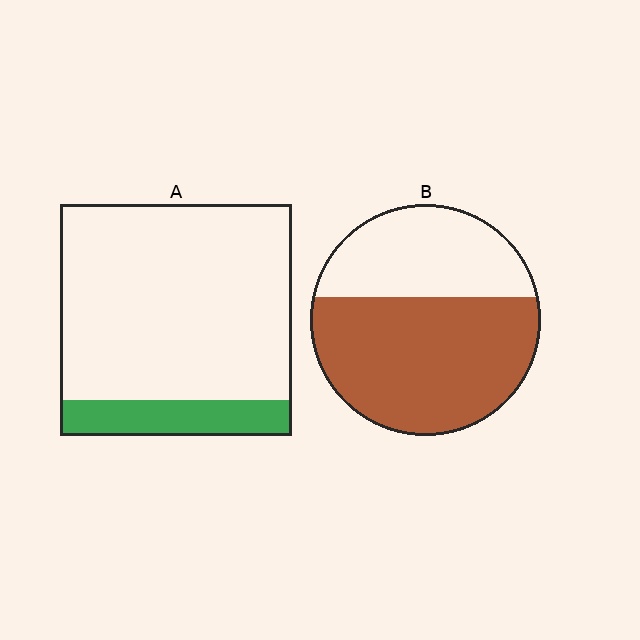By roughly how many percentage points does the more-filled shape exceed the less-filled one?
By roughly 45 percentage points (B over A).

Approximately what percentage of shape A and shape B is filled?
A is approximately 15% and B is approximately 65%.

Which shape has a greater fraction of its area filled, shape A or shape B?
Shape B.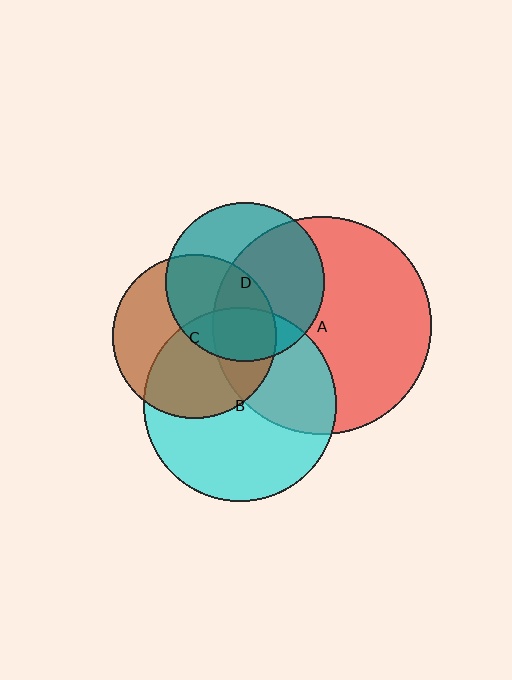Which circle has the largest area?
Circle A (red).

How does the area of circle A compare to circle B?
Approximately 1.3 times.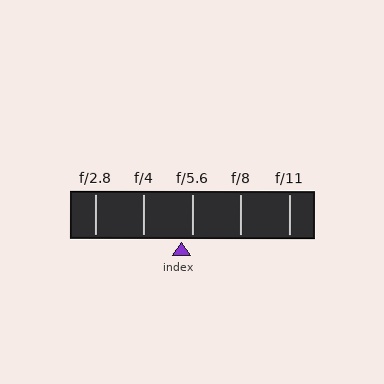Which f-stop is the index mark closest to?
The index mark is closest to f/5.6.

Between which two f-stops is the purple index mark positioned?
The index mark is between f/4 and f/5.6.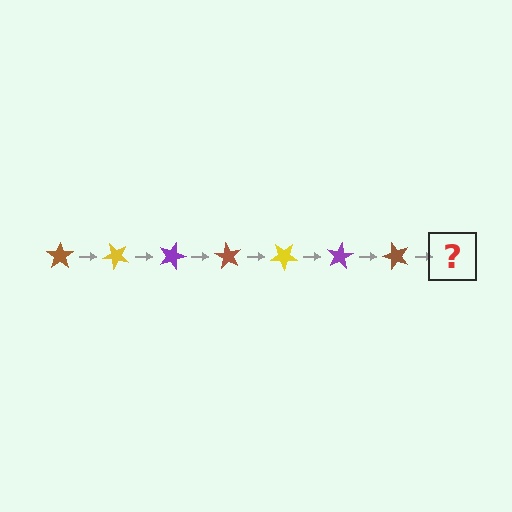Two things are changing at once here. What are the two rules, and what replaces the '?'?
The two rules are that it rotates 45 degrees each step and the color cycles through brown, yellow, and purple. The '?' should be a yellow star, rotated 315 degrees from the start.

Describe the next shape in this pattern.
It should be a yellow star, rotated 315 degrees from the start.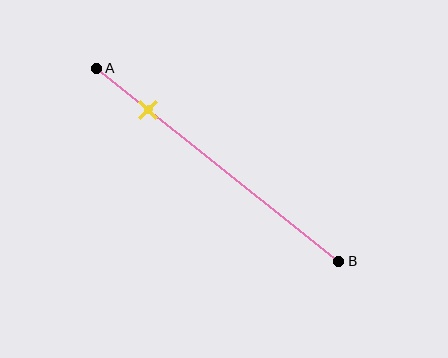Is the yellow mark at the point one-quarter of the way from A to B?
No, the mark is at about 20% from A, not at the 25% one-quarter point.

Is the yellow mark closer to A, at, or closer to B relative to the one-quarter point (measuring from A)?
The yellow mark is closer to point A than the one-quarter point of segment AB.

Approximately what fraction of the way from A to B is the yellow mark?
The yellow mark is approximately 20% of the way from A to B.